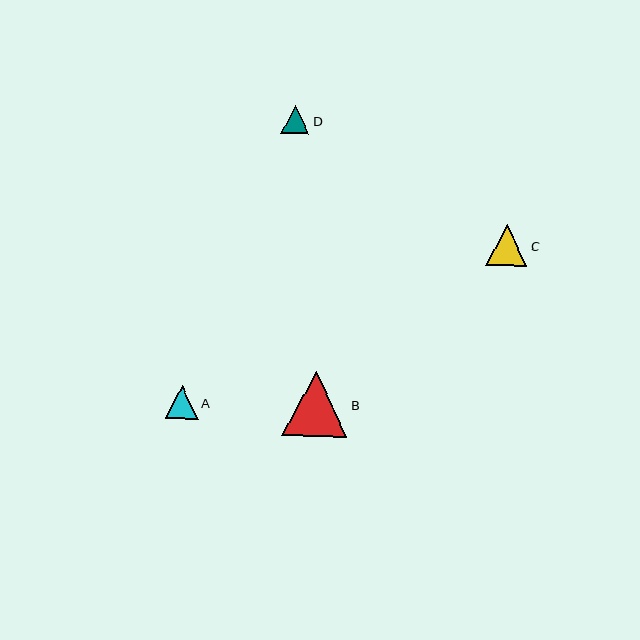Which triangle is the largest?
Triangle B is the largest with a size of approximately 65 pixels.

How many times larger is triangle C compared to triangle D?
Triangle C is approximately 1.5 times the size of triangle D.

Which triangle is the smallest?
Triangle D is the smallest with a size of approximately 28 pixels.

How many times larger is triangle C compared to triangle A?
Triangle C is approximately 1.2 times the size of triangle A.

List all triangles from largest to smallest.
From largest to smallest: B, C, A, D.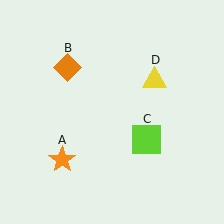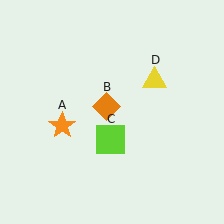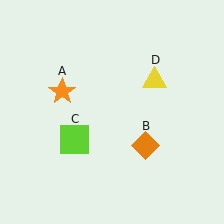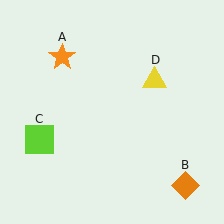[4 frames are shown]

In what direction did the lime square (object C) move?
The lime square (object C) moved left.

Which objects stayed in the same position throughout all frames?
Yellow triangle (object D) remained stationary.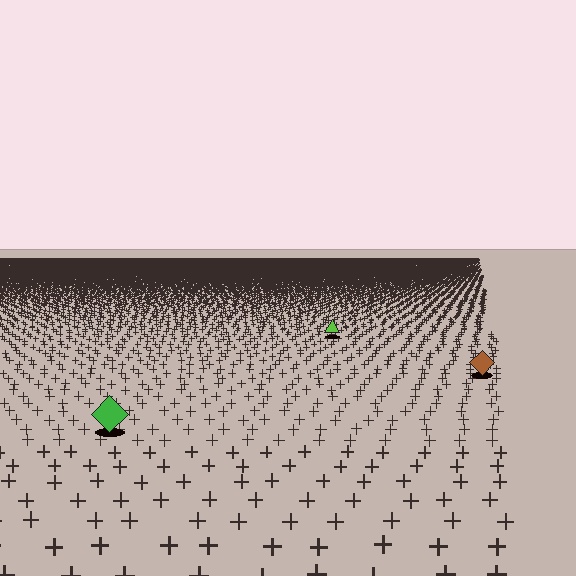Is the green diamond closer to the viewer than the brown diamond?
Yes. The green diamond is closer — you can tell from the texture gradient: the ground texture is coarser near it.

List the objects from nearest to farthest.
From nearest to farthest: the green diamond, the brown diamond, the lime triangle.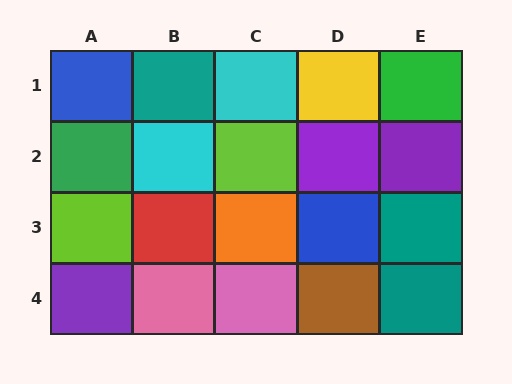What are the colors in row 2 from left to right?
Green, cyan, lime, purple, purple.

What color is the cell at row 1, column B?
Teal.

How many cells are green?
2 cells are green.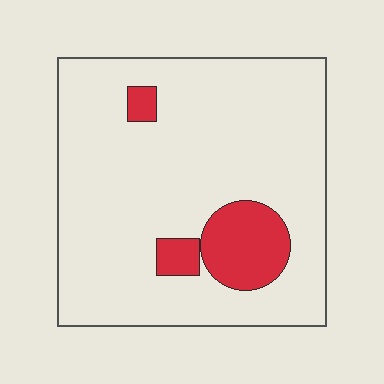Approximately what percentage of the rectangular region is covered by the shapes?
Approximately 15%.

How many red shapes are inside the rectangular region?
3.